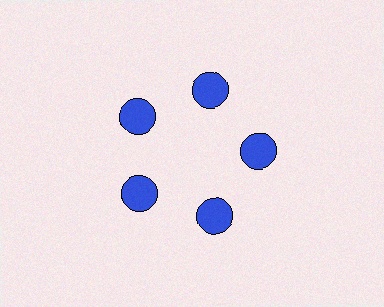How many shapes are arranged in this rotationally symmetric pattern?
There are 5 shapes, arranged in 5 groups of 1.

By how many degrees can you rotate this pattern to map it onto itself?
The pattern maps onto itself every 72 degrees of rotation.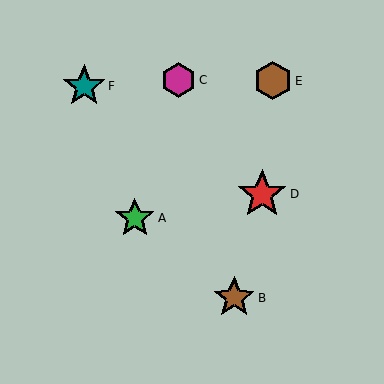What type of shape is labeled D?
Shape D is a red star.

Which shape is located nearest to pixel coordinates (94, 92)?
The teal star (labeled F) at (84, 86) is nearest to that location.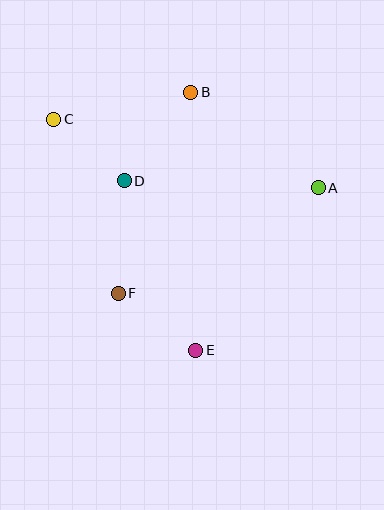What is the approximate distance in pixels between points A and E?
The distance between A and E is approximately 203 pixels.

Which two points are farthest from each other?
Points A and C are farthest from each other.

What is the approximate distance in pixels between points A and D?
The distance between A and D is approximately 194 pixels.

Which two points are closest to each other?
Points C and D are closest to each other.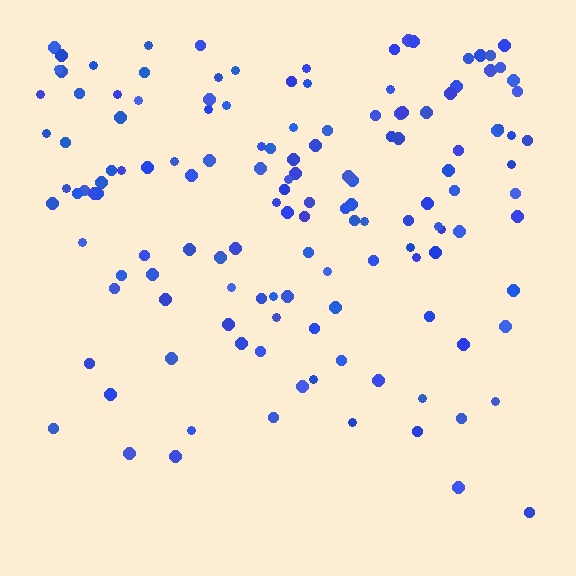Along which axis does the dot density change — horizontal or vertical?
Vertical.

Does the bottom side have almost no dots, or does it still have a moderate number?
Still a moderate number, just noticeably fewer than the top.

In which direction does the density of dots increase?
From bottom to top, with the top side densest.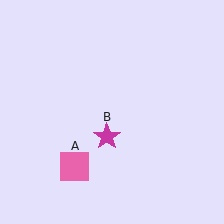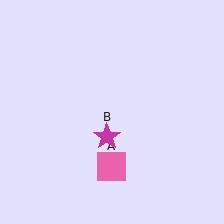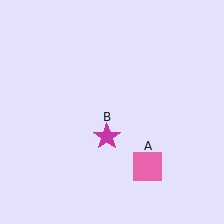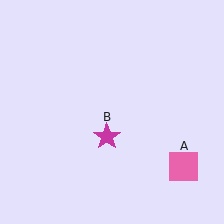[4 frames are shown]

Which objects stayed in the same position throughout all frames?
Magenta star (object B) remained stationary.